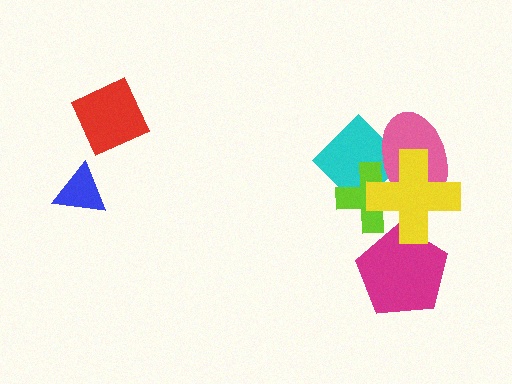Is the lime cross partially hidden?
Yes, it is partially covered by another shape.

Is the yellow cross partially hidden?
No, no other shape covers it.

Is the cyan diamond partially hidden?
Yes, it is partially covered by another shape.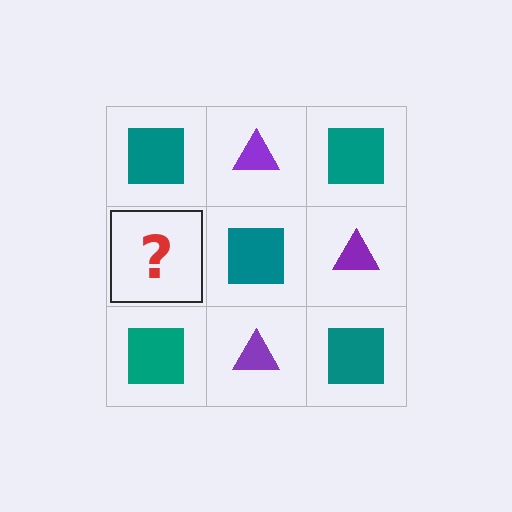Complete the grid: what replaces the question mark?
The question mark should be replaced with a purple triangle.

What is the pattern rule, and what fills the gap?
The rule is that it alternates teal square and purple triangle in a checkerboard pattern. The gap should be filled with a purple triangle.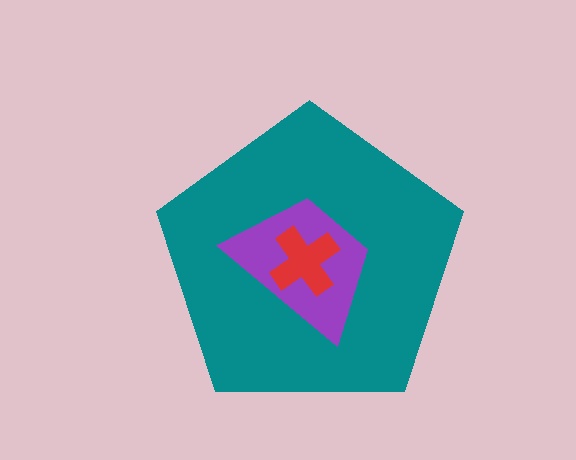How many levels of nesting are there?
3.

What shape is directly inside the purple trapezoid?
The red cross.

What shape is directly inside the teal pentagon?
The purple trapezoid.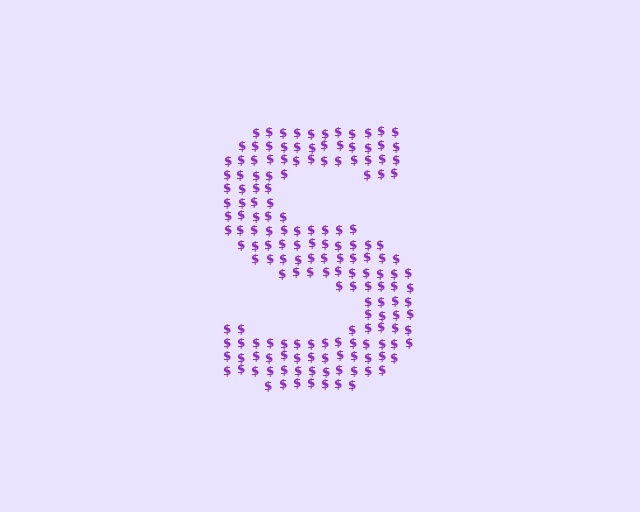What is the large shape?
The large shape is the letter S.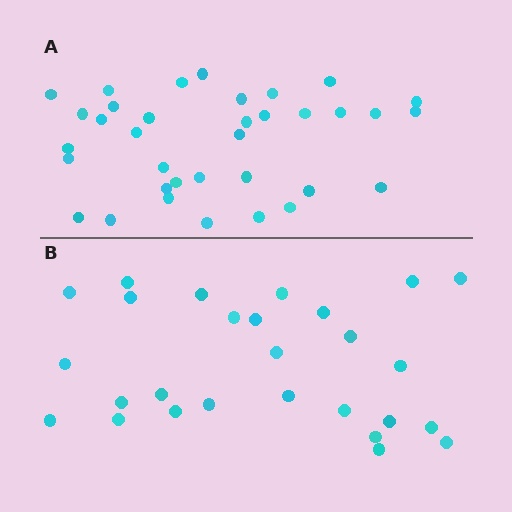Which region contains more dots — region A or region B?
Region A (the top region) has more dots.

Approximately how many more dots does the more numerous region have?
Region A has roughly 8 or so more dots than region B.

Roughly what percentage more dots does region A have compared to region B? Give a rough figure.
About 30% more.